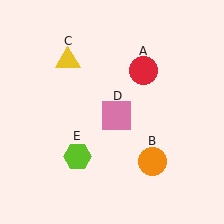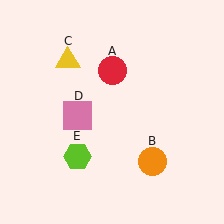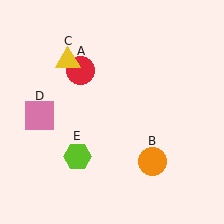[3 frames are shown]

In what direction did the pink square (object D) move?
The pink square (object D) moved left.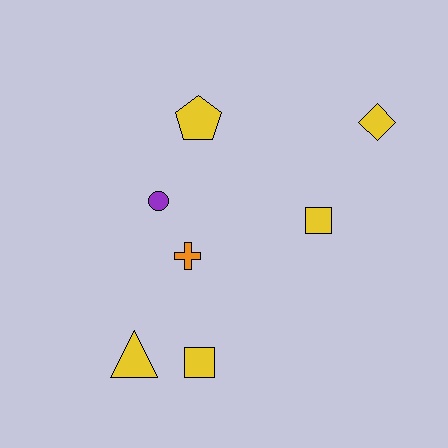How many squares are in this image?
There are 2 squares.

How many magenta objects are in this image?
There are no magenta objects.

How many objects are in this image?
There are 7 objects.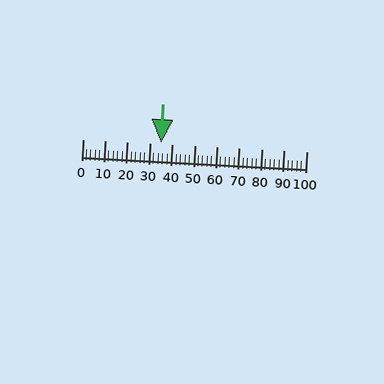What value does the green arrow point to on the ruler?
The green arrow points to approximately 35.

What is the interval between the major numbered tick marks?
The major tick marks are spaced 10 units apart.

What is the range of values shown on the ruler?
The ruler shows values from 0 to 100.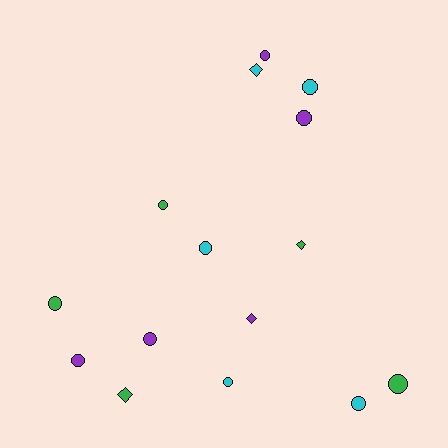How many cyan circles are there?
There are 4 cyan circles.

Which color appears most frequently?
Green, with 5 objects.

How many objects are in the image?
There are 15 objects.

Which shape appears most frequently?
Circle, with 11 objects.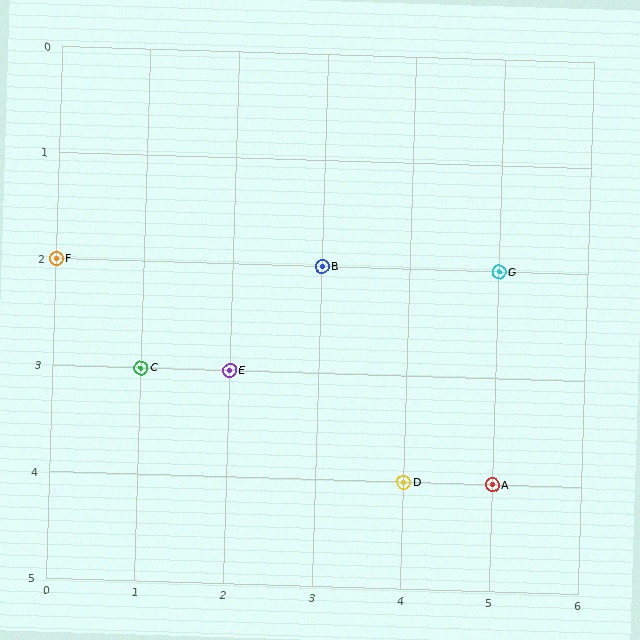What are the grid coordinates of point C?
Point C is at grid coordinates (1, 3).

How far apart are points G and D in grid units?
Points G and D are 1 column and 2 rows apart (about 2.2 grid units diagonally).